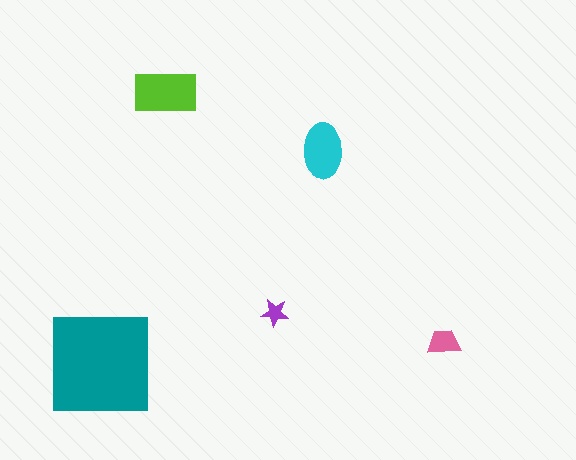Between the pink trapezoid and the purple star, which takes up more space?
The pink trapezoid.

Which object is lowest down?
The teal square is bottommost.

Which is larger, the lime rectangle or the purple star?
The lime rectangle.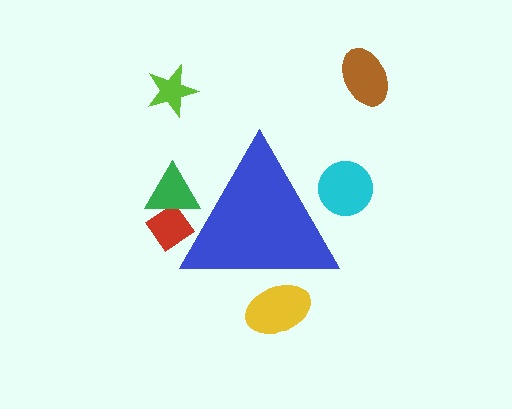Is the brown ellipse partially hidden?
No, the brown ellipse is fully visible.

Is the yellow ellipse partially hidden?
Yes, the yellow ellipse is partially hidden behind the blue triangle.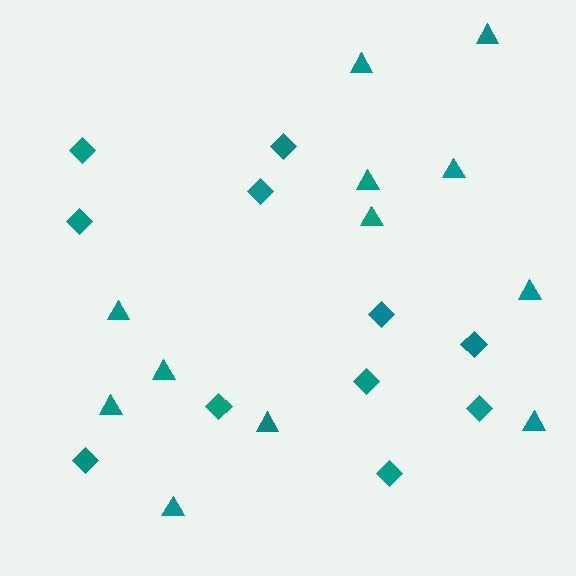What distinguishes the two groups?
There are 2 groups: one group of diamonds (11) and one group of triangles (12).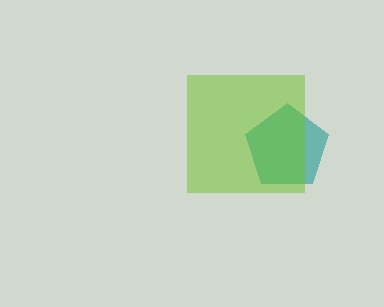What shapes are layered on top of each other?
The layered shapes are: a teal pentagon, a lime square.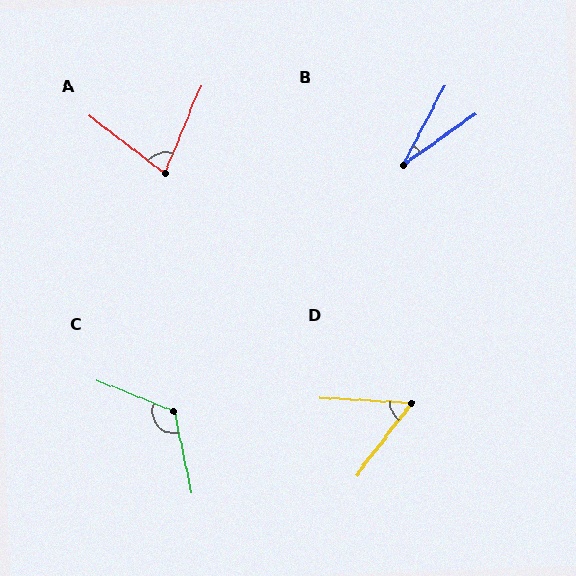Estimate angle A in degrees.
Approximately 75 degrees.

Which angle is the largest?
C, at approximately 124 degrees.